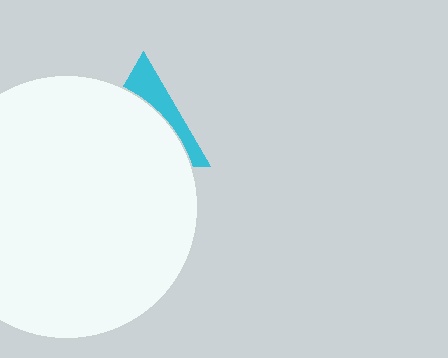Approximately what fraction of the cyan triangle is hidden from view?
Roughly 70% of the cyan triangle is hidden behind the white circle.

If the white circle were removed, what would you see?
You would see the complete cyan triangle.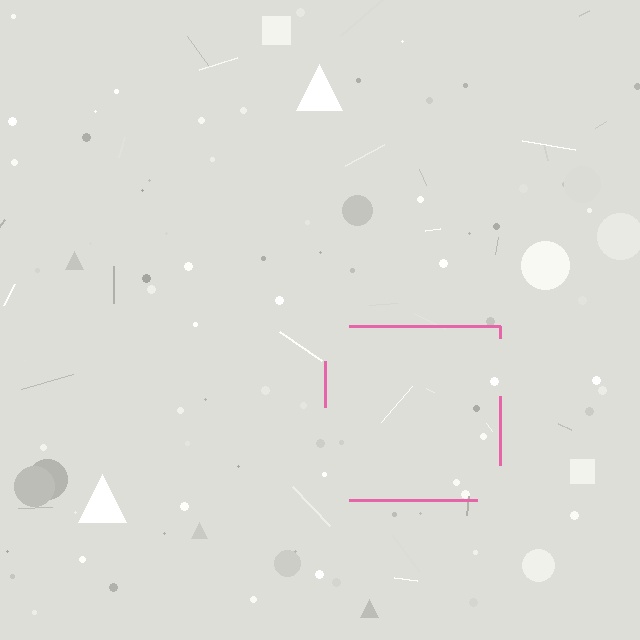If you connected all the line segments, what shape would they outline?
They would outline a square.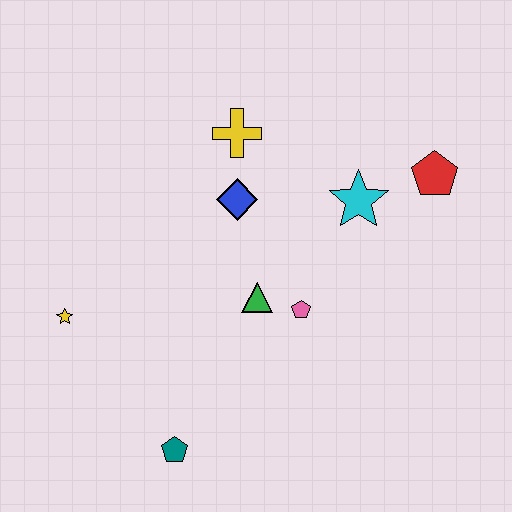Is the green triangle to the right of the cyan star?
No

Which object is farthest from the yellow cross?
The teal pentagon is farthest from the yellow cross.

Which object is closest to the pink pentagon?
The green triangle is closest to the pink pentagon.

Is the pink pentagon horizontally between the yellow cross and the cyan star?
Yes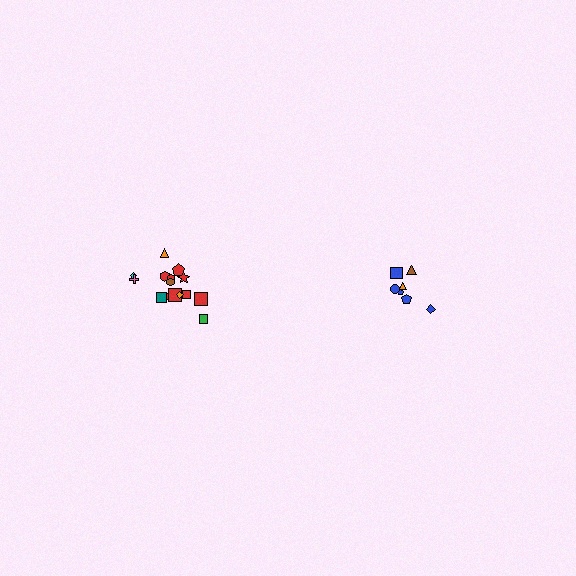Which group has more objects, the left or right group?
The left group.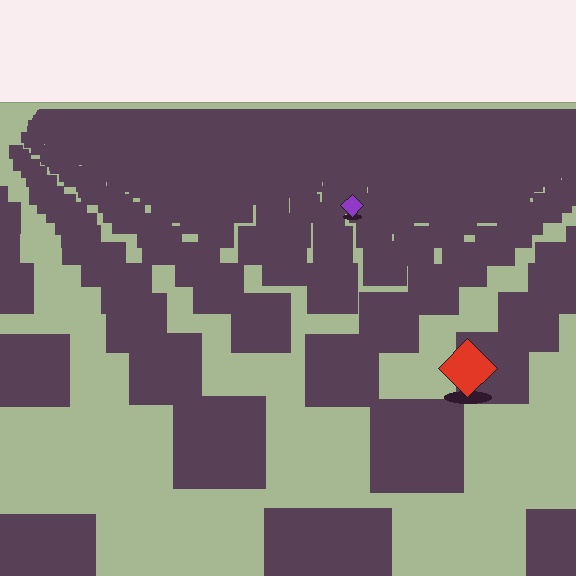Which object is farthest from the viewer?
The purple diamond is farthest from the viewer. It appears smaller and the ground texture around it is denser.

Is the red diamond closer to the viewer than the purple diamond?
Yes. The red diamond is closer — you can tell from the texture gradient: the ground texture is coarser near it.